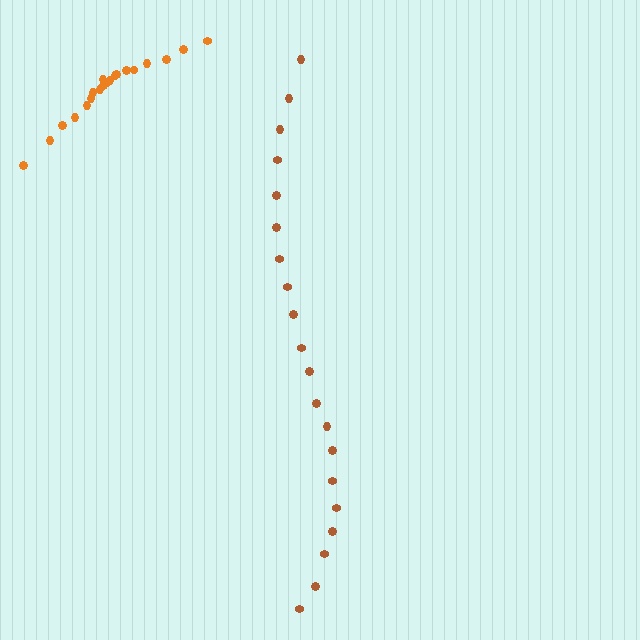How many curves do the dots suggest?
There are 2 distinct paths.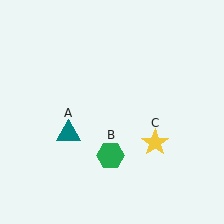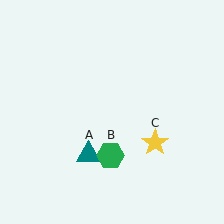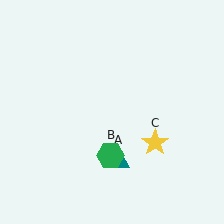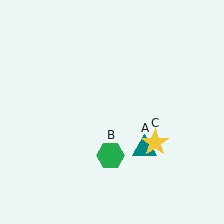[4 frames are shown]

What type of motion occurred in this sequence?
The teal triangle (object A) rotated counterclockwise around the center of the scene.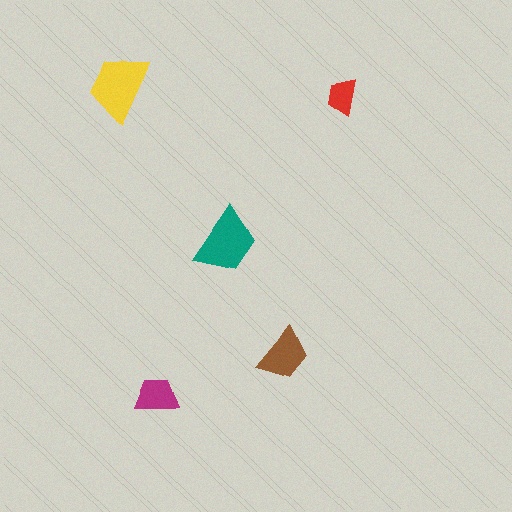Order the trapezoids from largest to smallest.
the yellow one, the teal one, the brown one, the magenta one, the red one.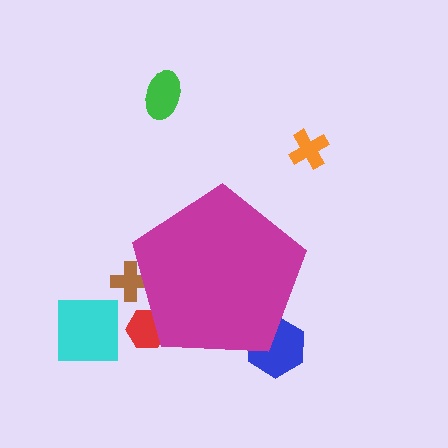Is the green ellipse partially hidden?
No, the green ellipse is fully visible.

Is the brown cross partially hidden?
Yes, the brown cross is partially hidden behind the magenta pentagon.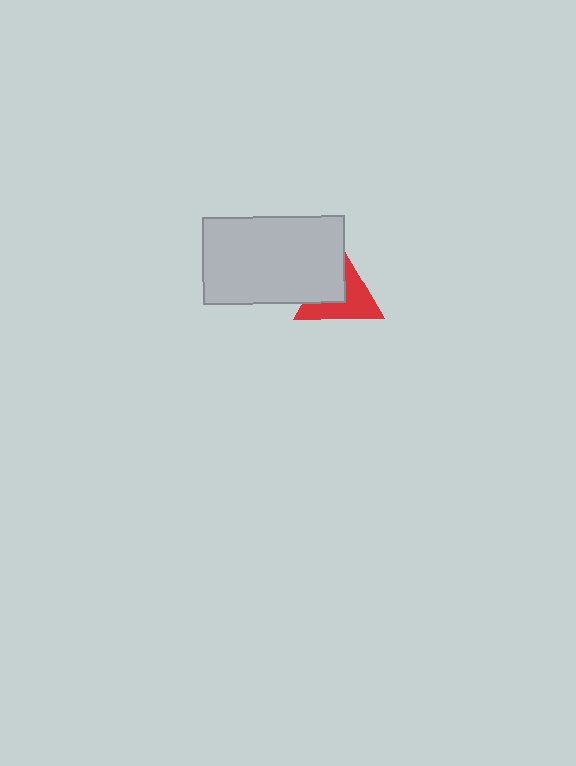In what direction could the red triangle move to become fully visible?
The red triangle could move toward the lower-right. That would shift it out from behind the light gray rectangle entirely.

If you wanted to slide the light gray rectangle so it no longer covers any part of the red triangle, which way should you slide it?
Slide it toward the upper-left — that is the most direct way to separate the two shapes.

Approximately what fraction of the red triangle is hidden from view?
Roughly 44% of the red triangle is hidden behind the light gray rectangle.